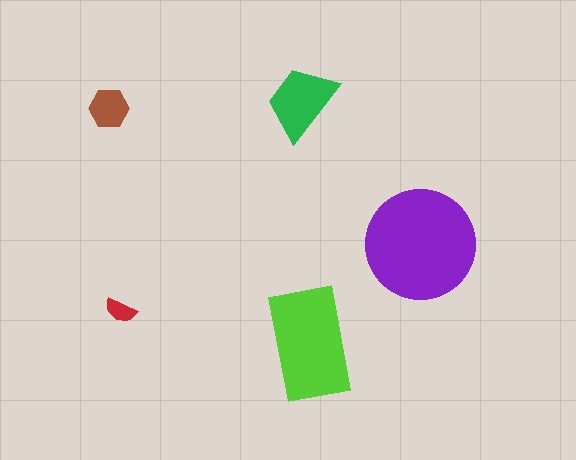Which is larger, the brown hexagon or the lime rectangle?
The lime rectangle.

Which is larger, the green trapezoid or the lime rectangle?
The lime rectangle.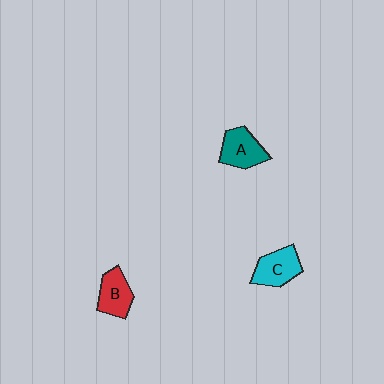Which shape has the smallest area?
Shape B (red).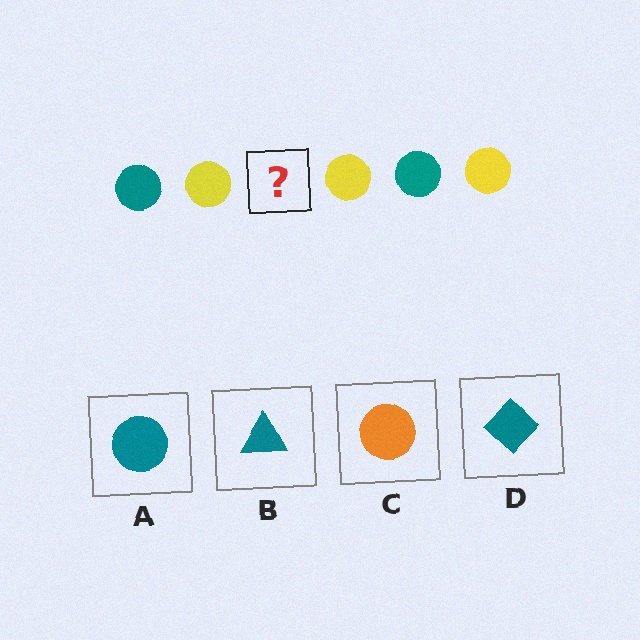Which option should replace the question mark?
Option A.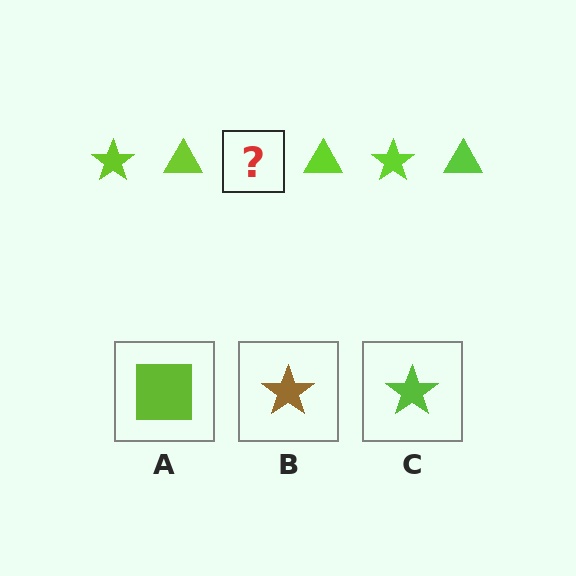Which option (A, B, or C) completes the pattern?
C.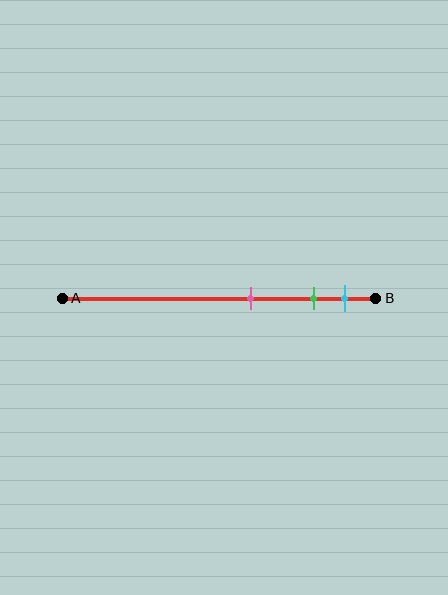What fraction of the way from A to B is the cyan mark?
The cyan mark is approximately 90% (0.9) of the way from A to B.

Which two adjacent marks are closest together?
The green and cyan marks are the closest adjacent pair.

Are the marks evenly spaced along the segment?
No, the marks are not evenly spaced.